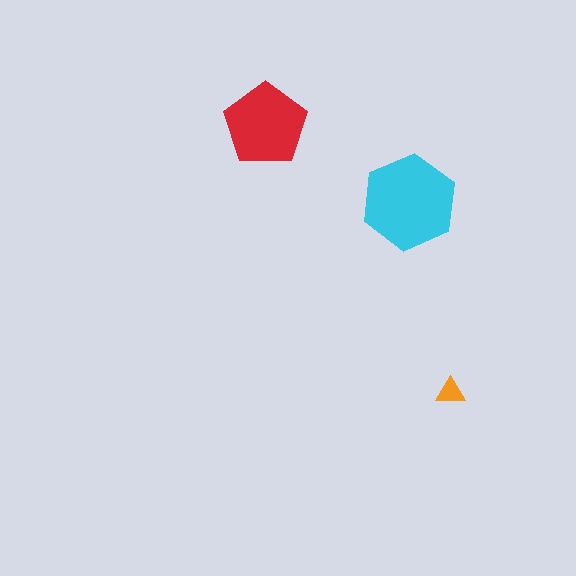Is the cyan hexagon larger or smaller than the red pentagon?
Larger.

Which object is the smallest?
The orange triangle.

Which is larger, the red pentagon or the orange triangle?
The red pentagon.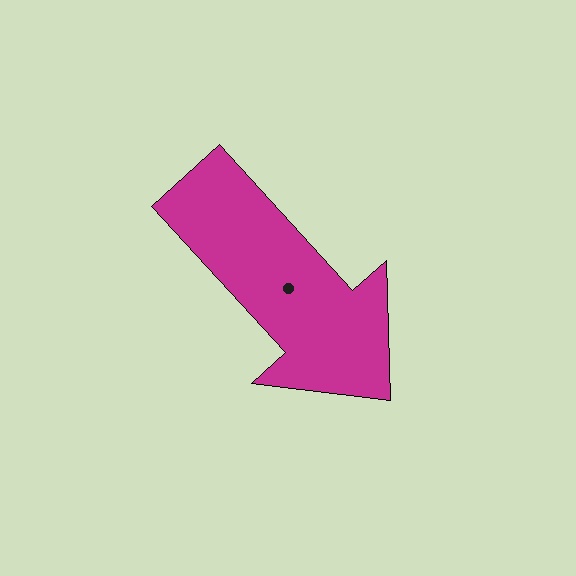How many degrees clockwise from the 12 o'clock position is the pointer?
Approximately 138 degrees.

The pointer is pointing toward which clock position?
Roughly 5 o'clock.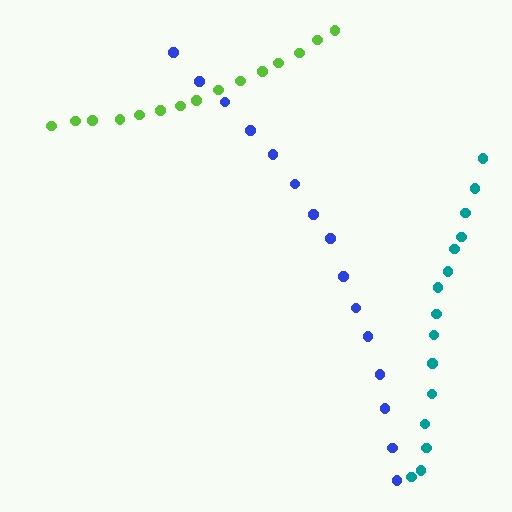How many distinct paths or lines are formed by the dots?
There are 3 distinct paths.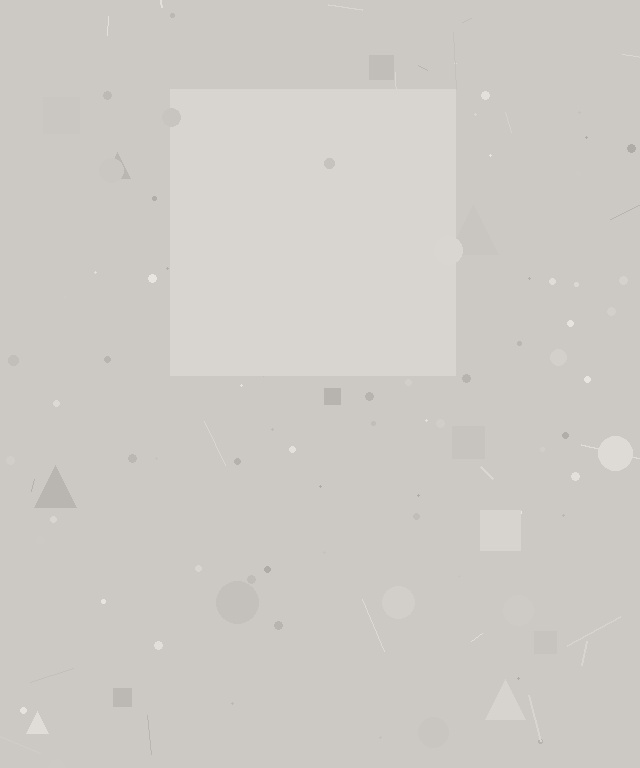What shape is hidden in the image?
A square is hidden in the image.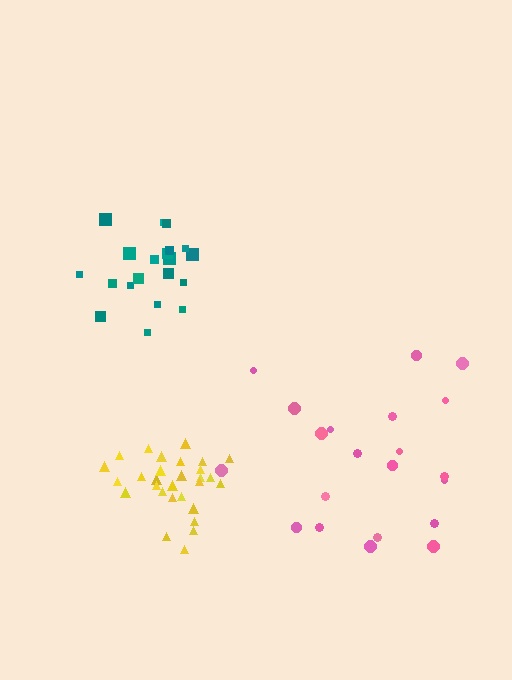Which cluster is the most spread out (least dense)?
Pink.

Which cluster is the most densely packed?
Yellow.